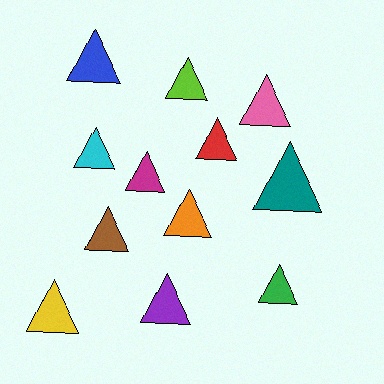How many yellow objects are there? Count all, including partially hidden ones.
There is 1 yellow object.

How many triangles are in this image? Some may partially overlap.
There are 12 triangles.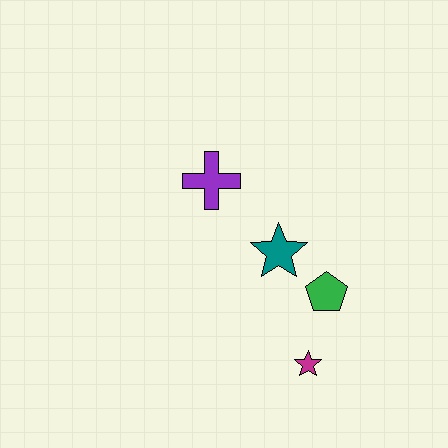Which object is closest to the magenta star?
The green pentagon is closest to the magenta star.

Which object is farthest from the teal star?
The magenta star is farthest from the teal star.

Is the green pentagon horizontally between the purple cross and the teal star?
No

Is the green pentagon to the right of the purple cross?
Yes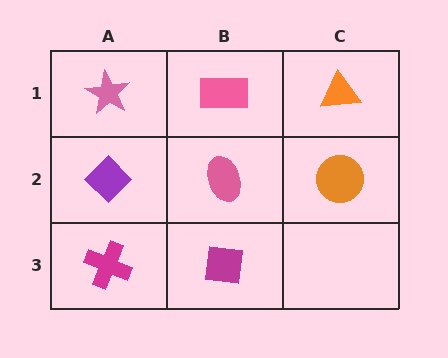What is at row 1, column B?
A pink rectangle.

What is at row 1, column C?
An orange triangle.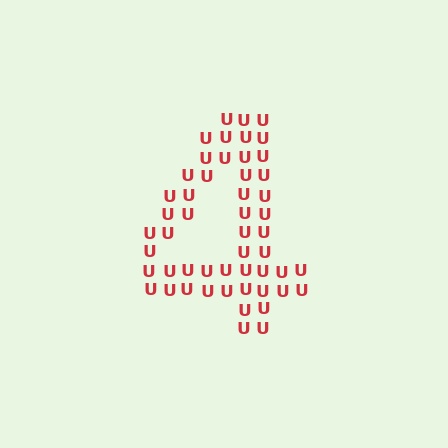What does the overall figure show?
The overall figure shows the digit 4.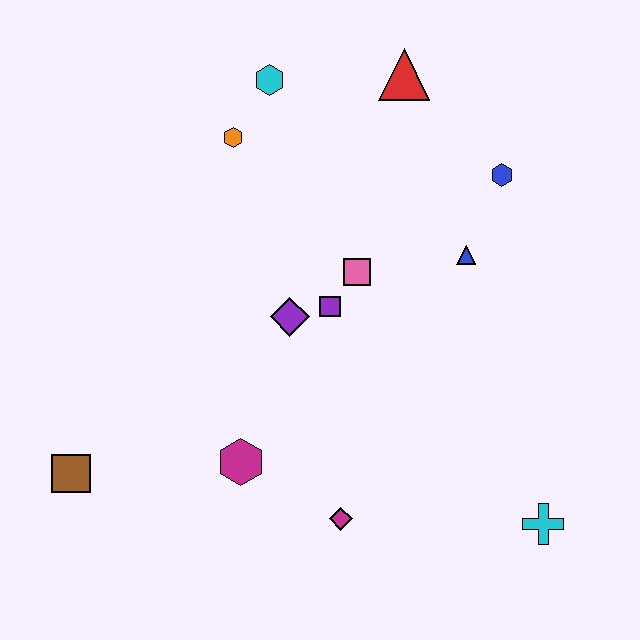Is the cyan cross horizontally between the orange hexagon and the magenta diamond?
No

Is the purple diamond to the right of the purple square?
No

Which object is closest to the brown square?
The magenta hexagon is closest to the brown square.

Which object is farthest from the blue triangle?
The brown square is farthest from the blue triangle.